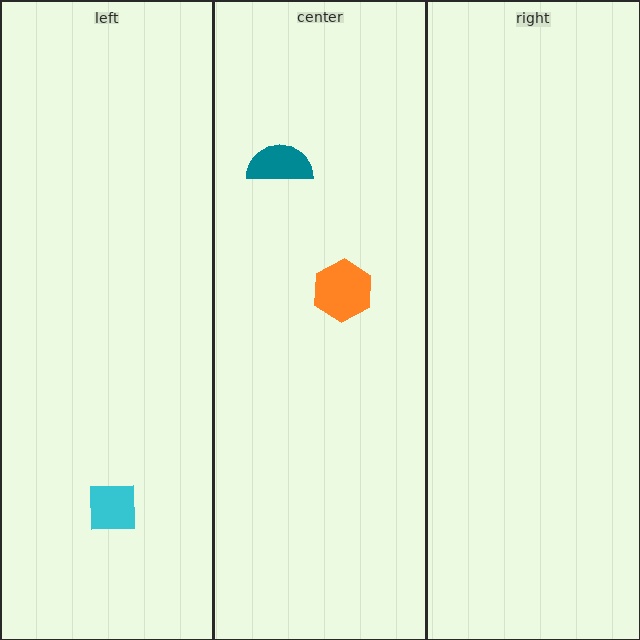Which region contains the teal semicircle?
The center region.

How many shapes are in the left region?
1.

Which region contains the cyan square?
The left region.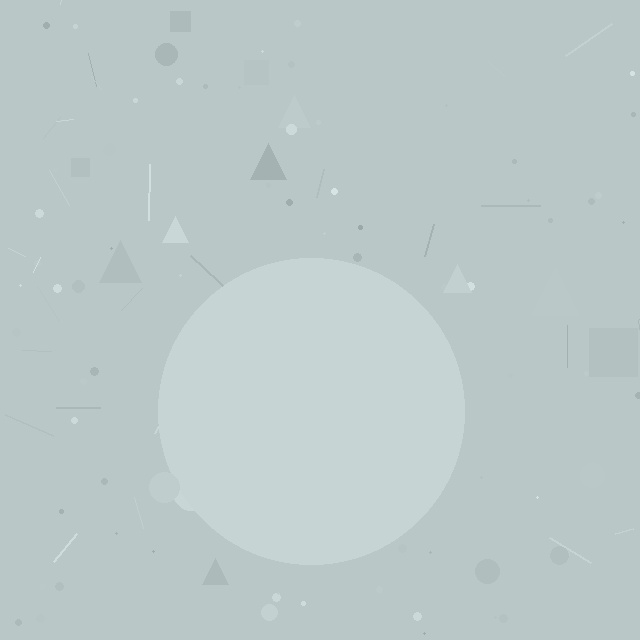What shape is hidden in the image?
A circle is hidden in the image.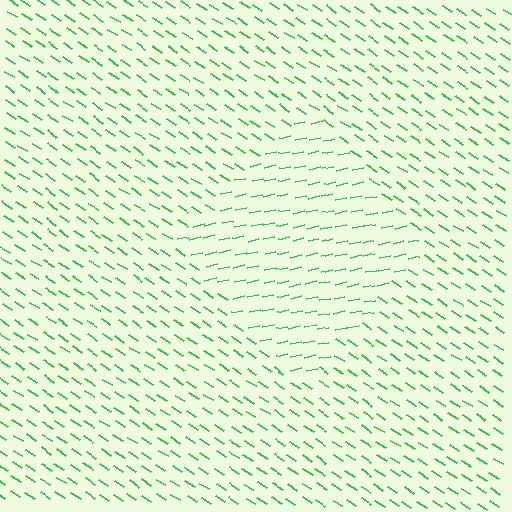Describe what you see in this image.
The image is filled with small green line segments. A diamond region in the image has lines oriented differently from the surrounding lines, creating a visible texture boundary.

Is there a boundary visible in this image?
Yes, there is a texture boundary formed by a change in line orientation.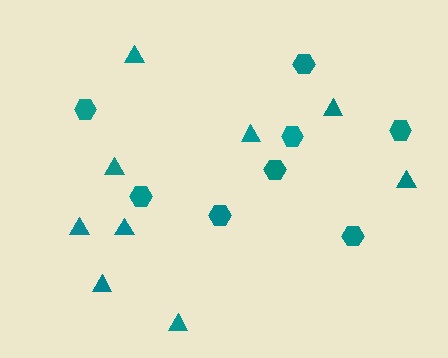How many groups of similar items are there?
There are 2 groups: one group of triangles (9) and one group of hexagons (8).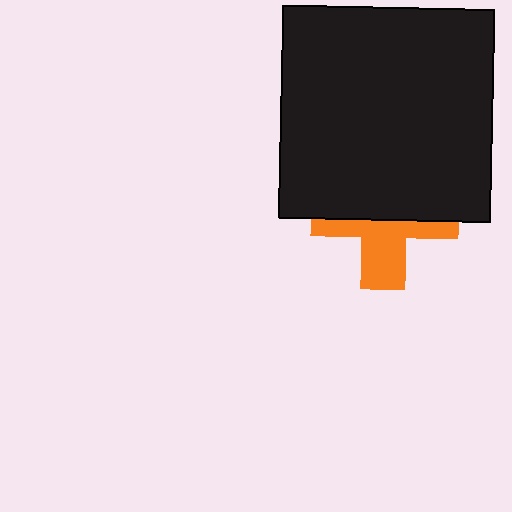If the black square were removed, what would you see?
You would see the complete orange cross.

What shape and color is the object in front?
The object in front is a black square.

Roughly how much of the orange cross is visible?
A small part of it is visible (roughly 44%).